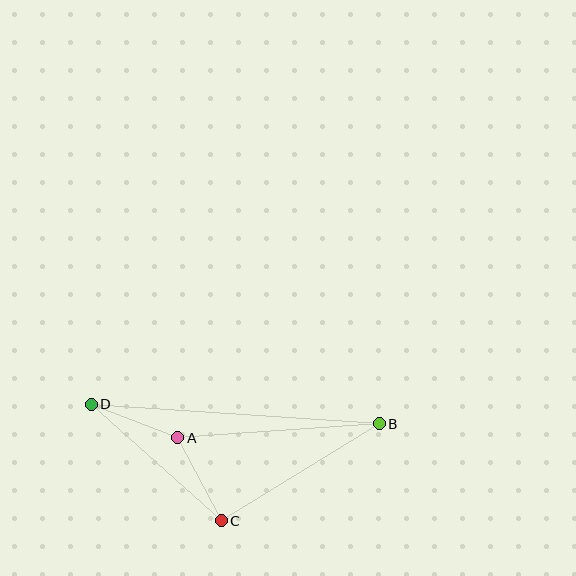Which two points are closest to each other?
Points A and D are closest to each other.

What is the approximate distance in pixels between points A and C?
The distance between A and C is approximately 94 pixels.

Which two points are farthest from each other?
Points B and D are farthest from each other.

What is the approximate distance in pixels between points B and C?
The distance between B and C is approximately 186 pixels.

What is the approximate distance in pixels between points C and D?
The distance between C and D is approximately 175 pixels.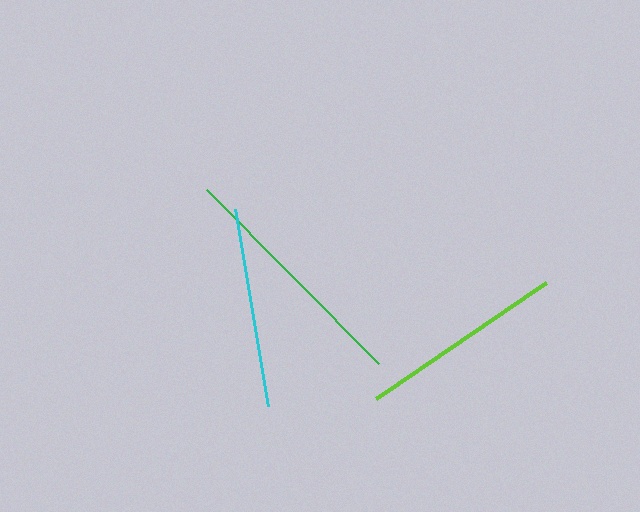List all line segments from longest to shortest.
From longest to shortest: green, lime, cyan.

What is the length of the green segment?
The green segment is approximately 245 pixels long.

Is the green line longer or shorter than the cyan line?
The green line is longer than the cyan line.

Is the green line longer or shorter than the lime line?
The green line is longer than the lime line.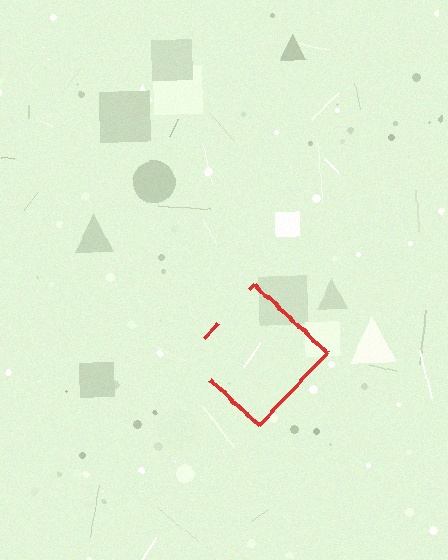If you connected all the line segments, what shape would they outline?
They would outline a diamond.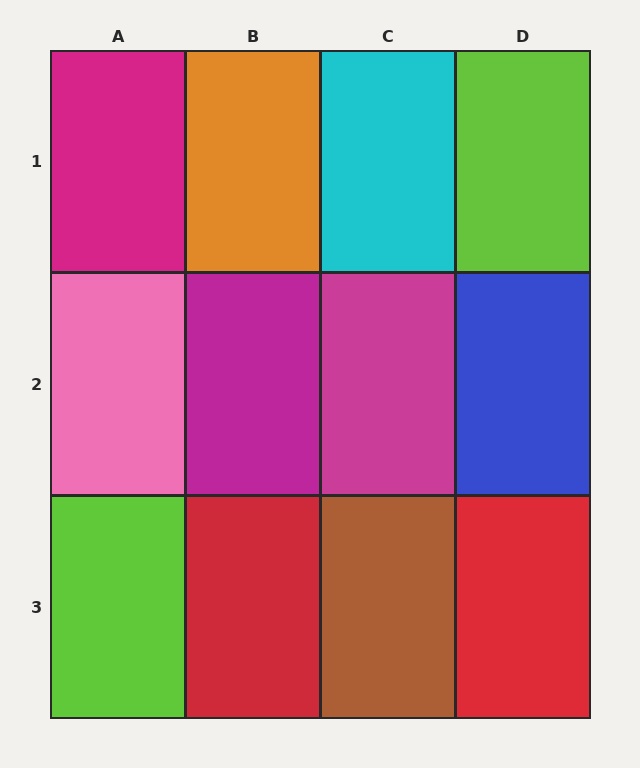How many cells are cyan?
1 cell is cyan.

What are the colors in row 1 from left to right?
Magenta, orange, cyan, lime.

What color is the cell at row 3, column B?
Red.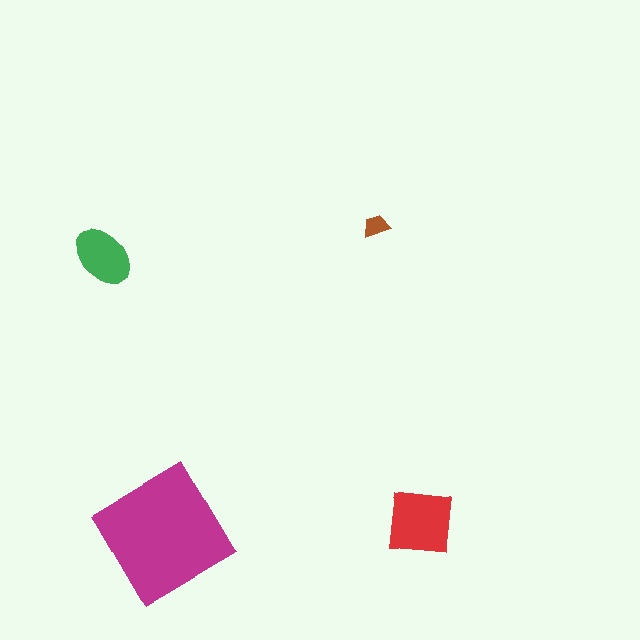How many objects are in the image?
There are 4 objects in the image.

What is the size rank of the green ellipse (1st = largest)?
3rd.